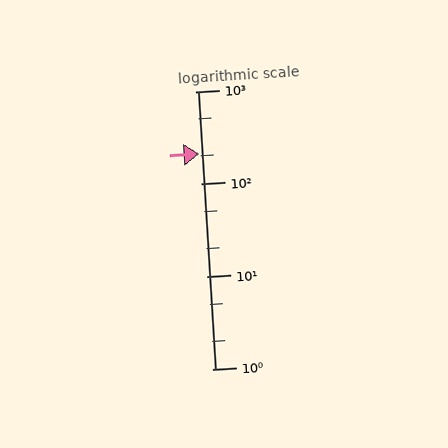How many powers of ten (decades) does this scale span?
The scale spans 3 decades, from 1 to 1000.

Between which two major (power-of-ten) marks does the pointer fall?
The pointer is between 100 and 1000.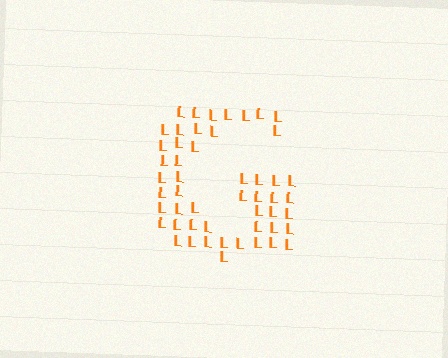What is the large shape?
The large shape is the letter G.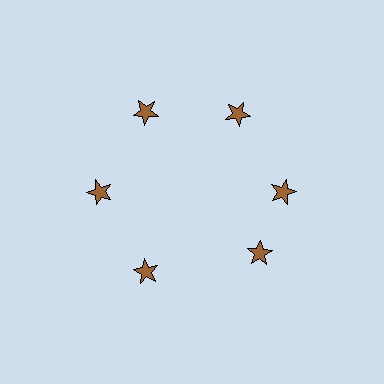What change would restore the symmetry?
The symmetry would be restored by rotating it back into even spacing with its neighbors so that all 6 stars sit at equal angles and equal distance from the center.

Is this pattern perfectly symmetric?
No. The 6 brown stars are arranged in a ring, but one element near the 5 o'clock position is rotated out of alignment along the ring, breaking the 6-fold rotational symmetry.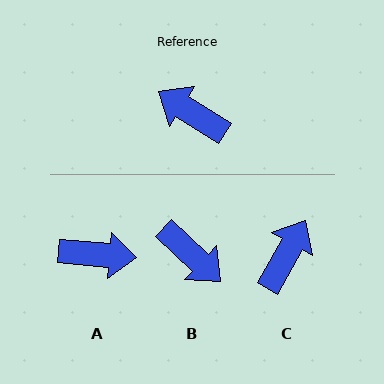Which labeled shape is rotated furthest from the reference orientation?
B, about 169 degrees away.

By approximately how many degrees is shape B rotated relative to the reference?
Approximately 169 degrees counter-clockwise.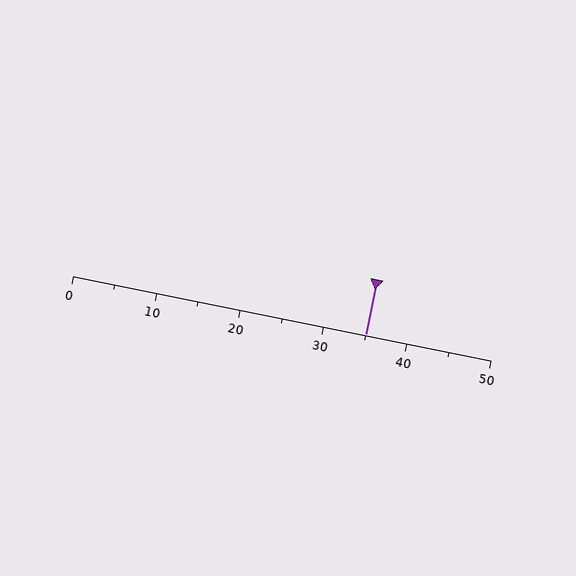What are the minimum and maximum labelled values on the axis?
The axis runs from 0 to 50.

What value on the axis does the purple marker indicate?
The marker indicates approximately 35.